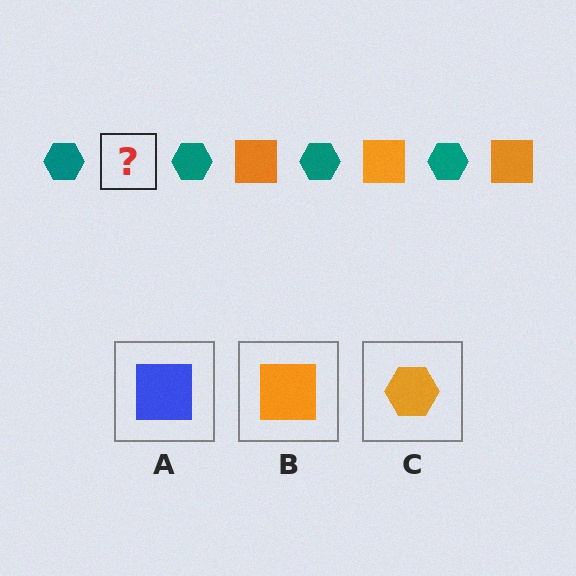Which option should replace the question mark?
Option B.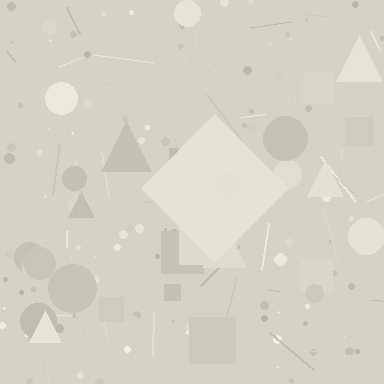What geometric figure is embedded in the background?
A diamond is embedded in the background.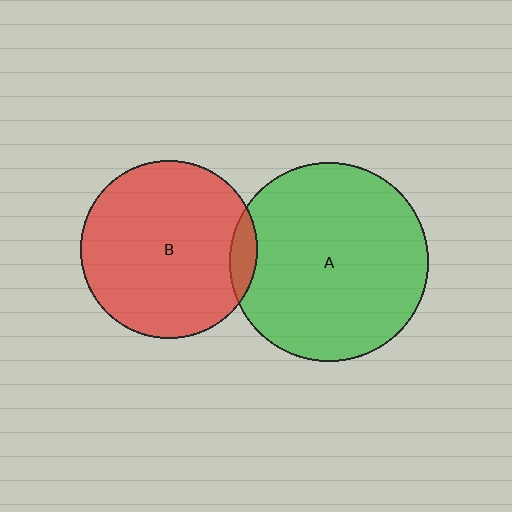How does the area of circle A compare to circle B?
Approximately 1.3 times.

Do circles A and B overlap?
Yes.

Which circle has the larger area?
Circle A (green).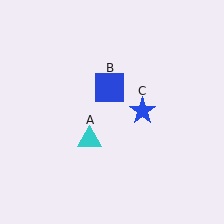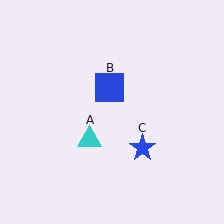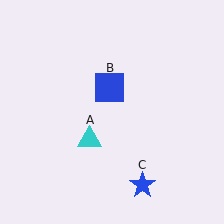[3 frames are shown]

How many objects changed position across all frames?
1 object changed position: blue star (object C).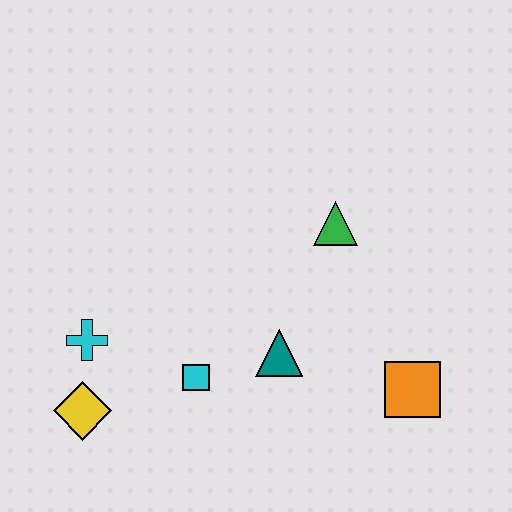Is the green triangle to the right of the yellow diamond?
Yes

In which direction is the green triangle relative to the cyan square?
The green triangle is above the cyan square.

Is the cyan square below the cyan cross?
Yes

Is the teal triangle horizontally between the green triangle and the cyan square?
Yes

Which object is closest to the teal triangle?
The cyan square is closest to the teal triangle.